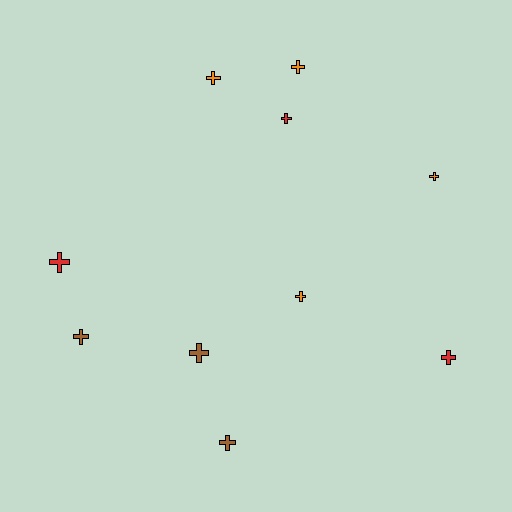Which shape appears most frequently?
Cross, with 10 objects.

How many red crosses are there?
There are 3 red crosses.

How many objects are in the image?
There are 10 objects.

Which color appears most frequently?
Orange, with 4 objects.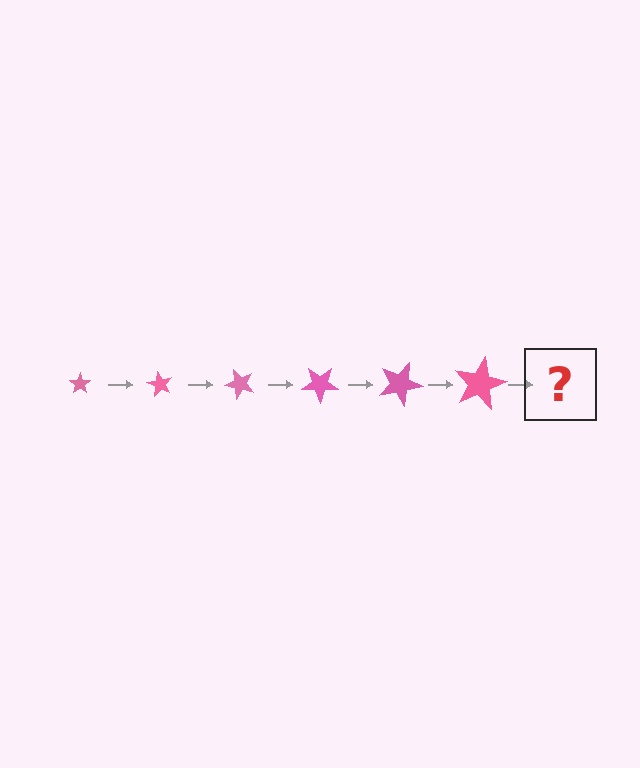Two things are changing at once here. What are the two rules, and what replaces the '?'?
The two rules are that the star grows larger each step and it rotates 60 degrees each step. The '?' should be a star, larger than the previous one and rotated 360 degrees from the start.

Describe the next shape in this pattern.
It should be a star, larger than the previous one and rotated 360 degrees from the start.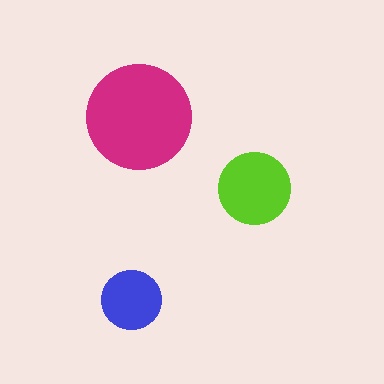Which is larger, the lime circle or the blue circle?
The lime one.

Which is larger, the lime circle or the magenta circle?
The magenta one.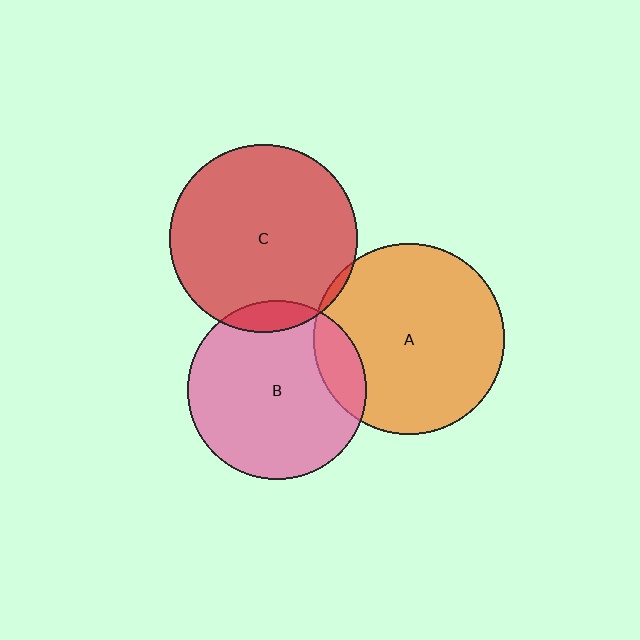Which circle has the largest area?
Circle A (orange).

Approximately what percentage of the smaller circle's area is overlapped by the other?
Approximately 5%.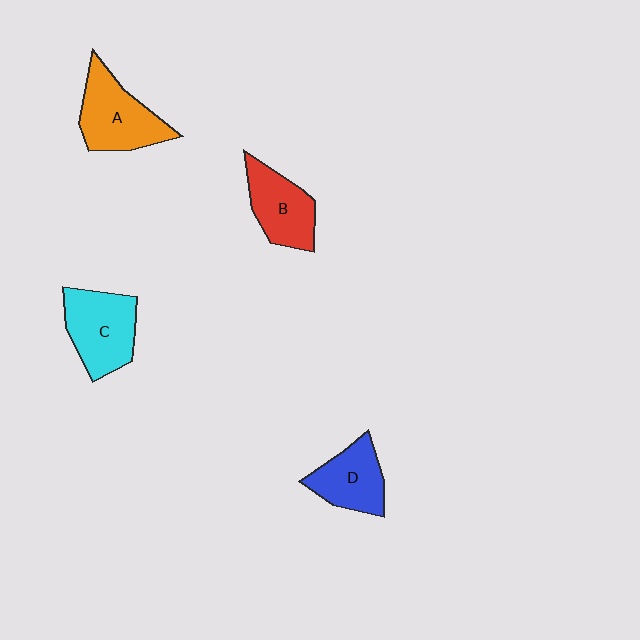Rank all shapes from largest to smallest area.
From largest to smallest: A (orange), C (cyan), B (red), D (blue).